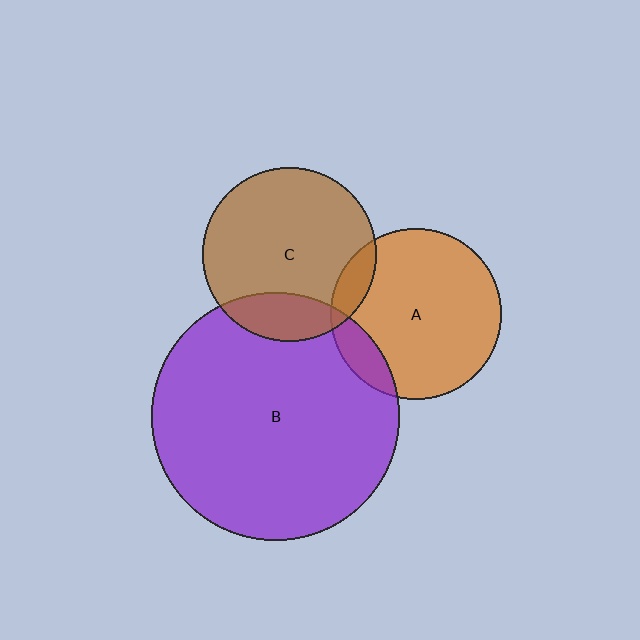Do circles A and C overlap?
Yes.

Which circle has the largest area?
Circle B (purple).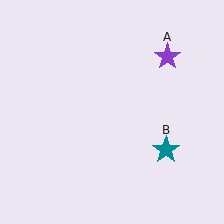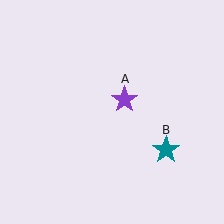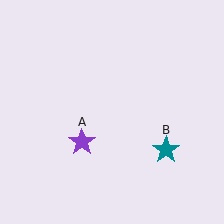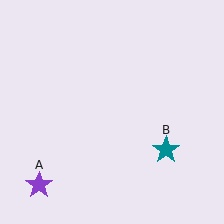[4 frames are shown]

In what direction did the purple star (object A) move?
The purple star (object A) moved down and to the left.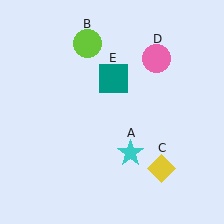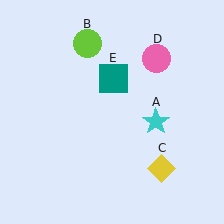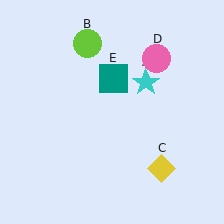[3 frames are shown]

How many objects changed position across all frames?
1 object changed position: cyan star (object A).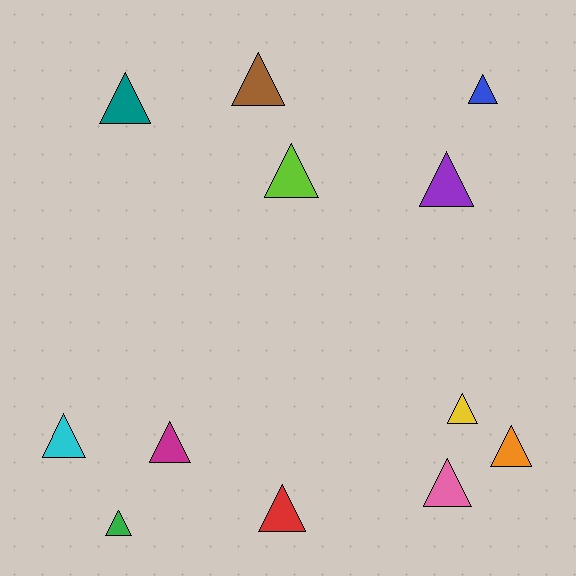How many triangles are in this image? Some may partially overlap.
There are 12 triangles.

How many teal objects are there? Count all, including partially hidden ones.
There is 1 teal object.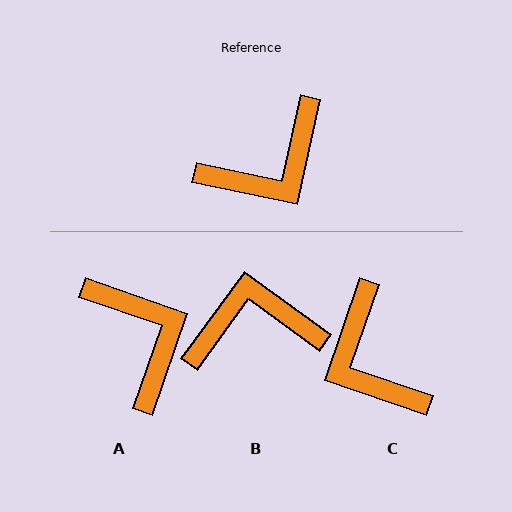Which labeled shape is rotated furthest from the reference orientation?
B, about 156 degrees away.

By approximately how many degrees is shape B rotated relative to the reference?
Approximately 156 degrees counter-clockwise.